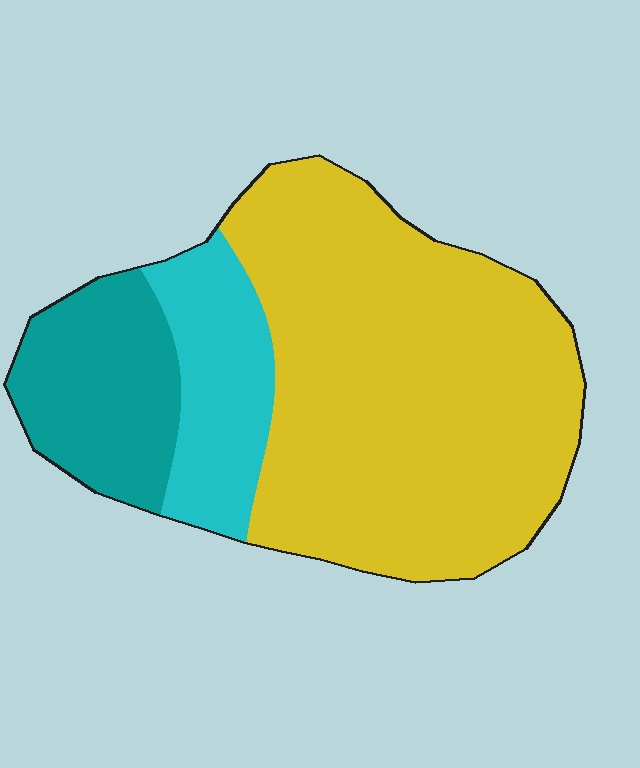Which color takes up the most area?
Yellow, at roughly 65%.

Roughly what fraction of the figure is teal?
Teal takes up between a sixth and a third of the figure.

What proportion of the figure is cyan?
Cyan takes up about one sixth (1/6) of the figure.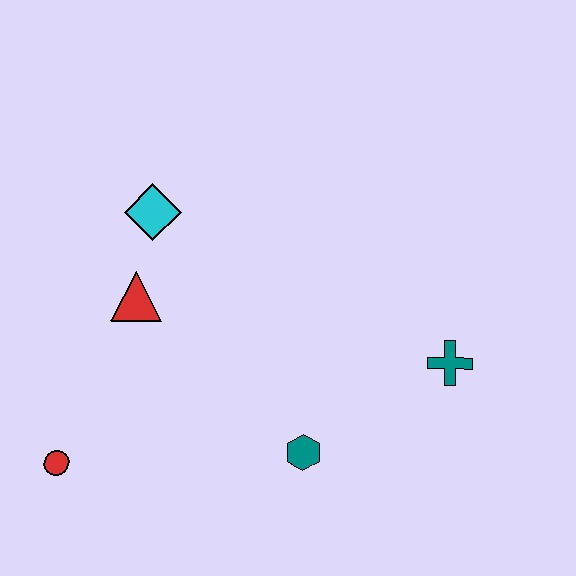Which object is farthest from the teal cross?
The red circle is farthest from the teal cross.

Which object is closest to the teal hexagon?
The teal cross is closest to the teal hexagon.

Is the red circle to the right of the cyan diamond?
No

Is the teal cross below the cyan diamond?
Yes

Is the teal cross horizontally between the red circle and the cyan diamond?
No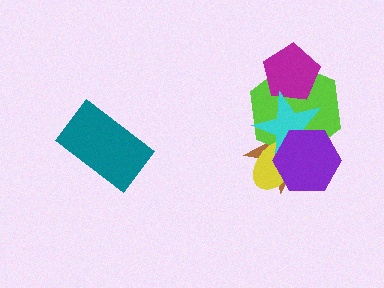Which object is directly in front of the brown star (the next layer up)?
The lime hexagon is directly in front of the brown star.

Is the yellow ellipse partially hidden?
Yes, it is partially covered by another shape.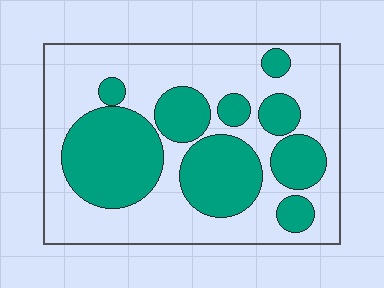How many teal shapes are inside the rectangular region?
9.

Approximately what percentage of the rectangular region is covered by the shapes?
Approximately 40%.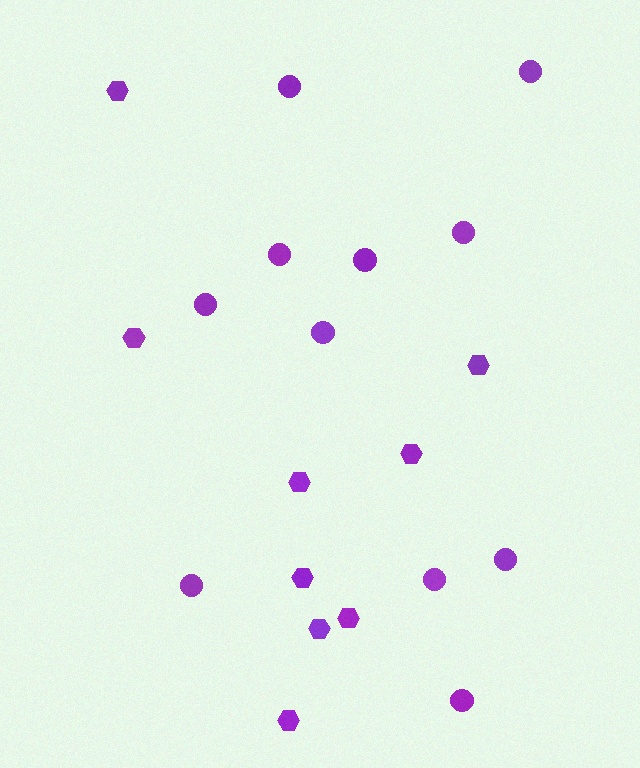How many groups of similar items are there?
There are 2 groups: one group of hexagons (9) and one group of circles (11).